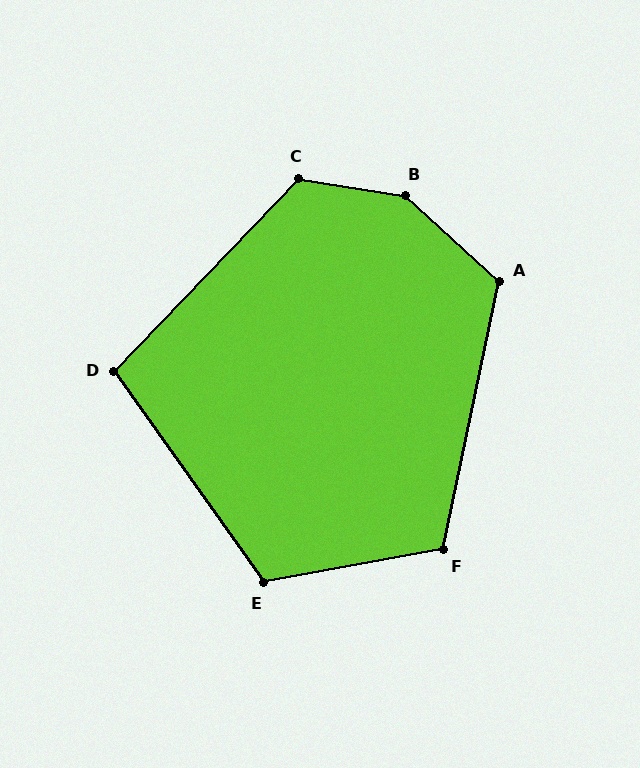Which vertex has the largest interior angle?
B, at approximately 147 degrees.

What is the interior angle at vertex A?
Approximately 121 degrees (obtuse).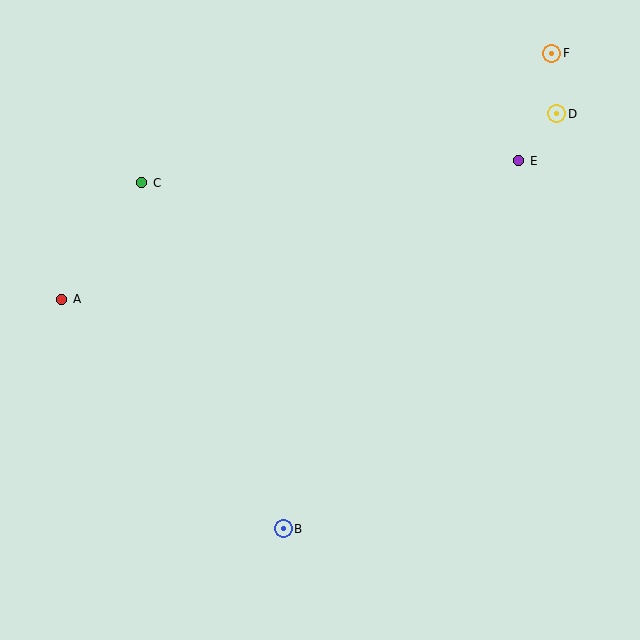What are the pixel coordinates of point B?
Point B is at (283, 529).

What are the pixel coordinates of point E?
Point E is at (519, 161).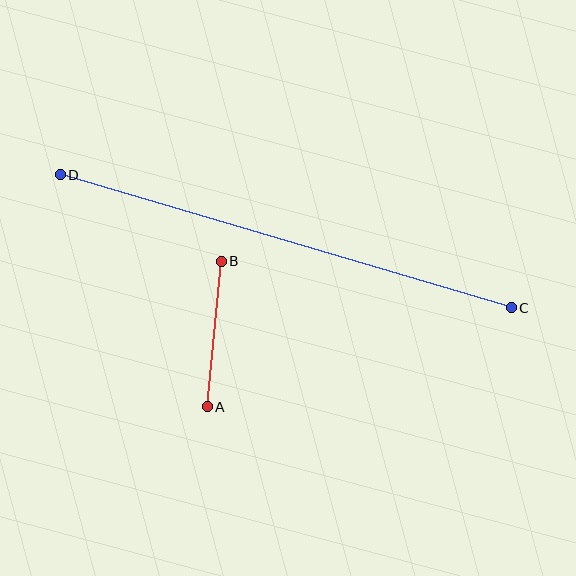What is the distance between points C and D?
The distance is approximately 470 pixels.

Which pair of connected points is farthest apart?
Points C and D are farthest apart.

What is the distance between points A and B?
The distance is approximately 146 pixels.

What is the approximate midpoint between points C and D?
The midpoint is at approximately (286, 241) pixels.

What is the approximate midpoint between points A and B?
The midpoint is at approximately (214, 334) pixels.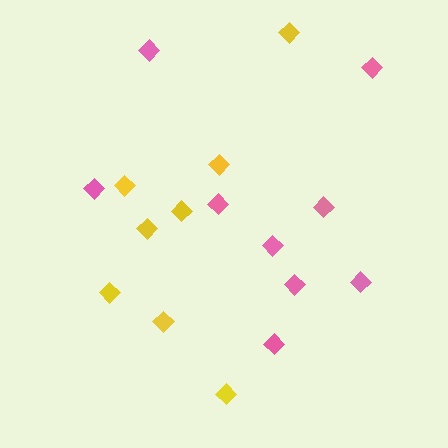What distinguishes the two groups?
There are 2 groups: one group of yellow diamonds (8) and one group of pink diamonds (9).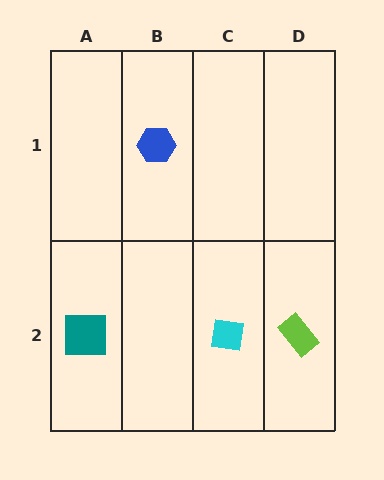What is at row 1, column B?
A blue hexagon.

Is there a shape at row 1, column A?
No, that cell is empty.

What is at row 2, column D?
A lime rectangle.